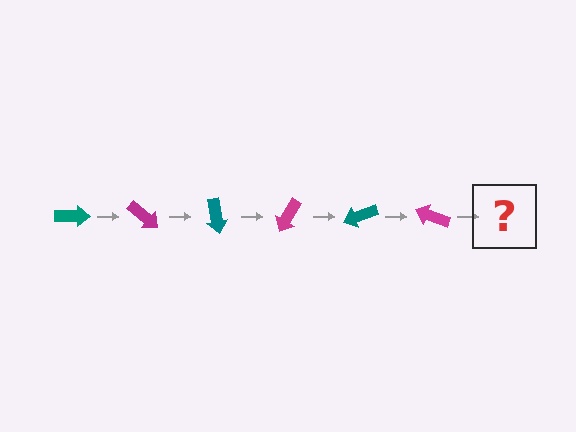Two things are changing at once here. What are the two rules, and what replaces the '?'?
The two rules are that it rotates 40 degrees each step and the color cycles through teal and magenta. The '?' should be a teal arrow, rotated 240 degrees from the start.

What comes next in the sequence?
The next element should be a teal arrow, rotated 240 degrees from the start.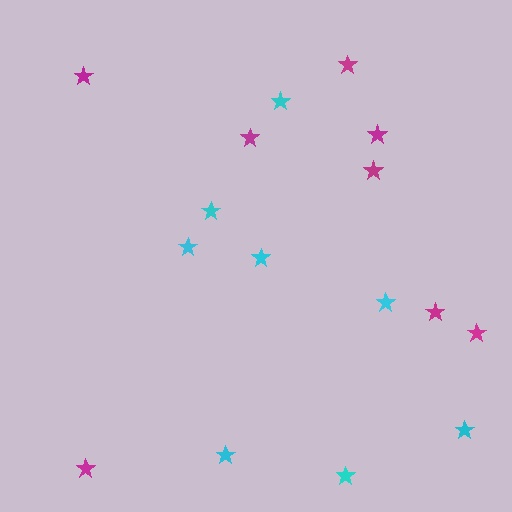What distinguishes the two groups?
There are 2 groups: one group of cyan stars (8) and one group of magenta stars (8).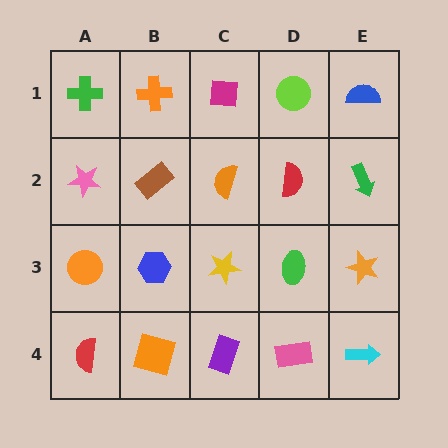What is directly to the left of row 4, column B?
A red semicircle.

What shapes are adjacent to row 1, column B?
A brown rectangle (row 2, column B), a green cross (row 1, column A), a magenta square (row 1, column C).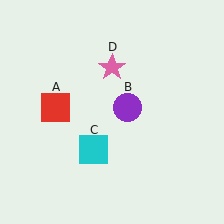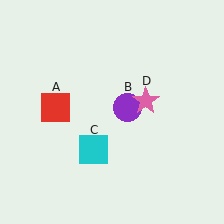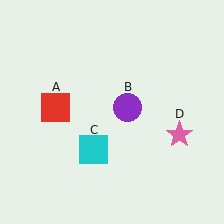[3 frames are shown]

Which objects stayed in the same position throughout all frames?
Red square (object A) and purple circle (object B) and cyan square (object C) remained stationary.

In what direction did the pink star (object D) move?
The pink star (object D) moved down and to the right.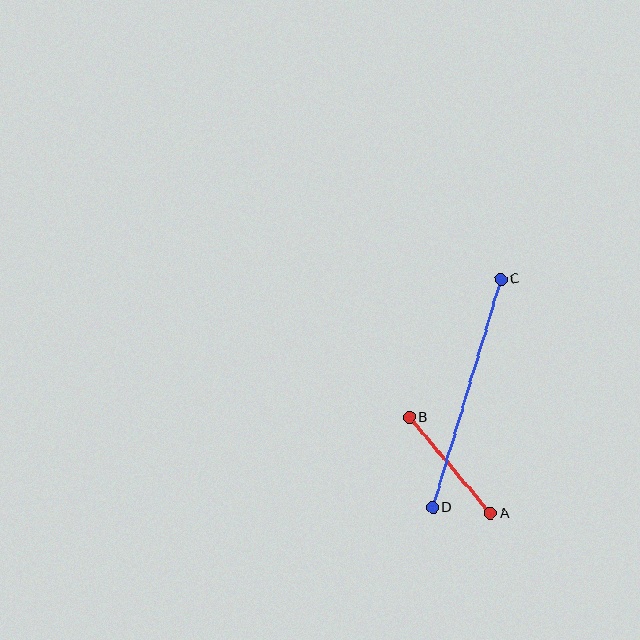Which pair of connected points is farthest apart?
Points C and D are farthest apart.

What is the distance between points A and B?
The distance is approximately 126 pixels.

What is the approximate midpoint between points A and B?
The midpoint is at approximately (450, 465) pixels.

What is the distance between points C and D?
The distance is approximately 238 pixels.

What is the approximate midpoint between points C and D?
The midpoint is at approximately (467, 393) pixels.